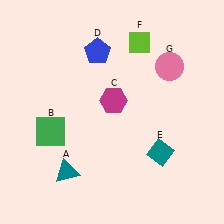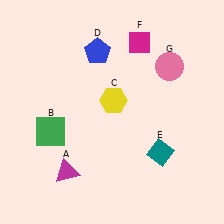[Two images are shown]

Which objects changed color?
A changed from teal to magenta. C changed from magenta to yellow. F changed from lime to magenta.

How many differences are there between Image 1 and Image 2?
There are 3 differences between the two images.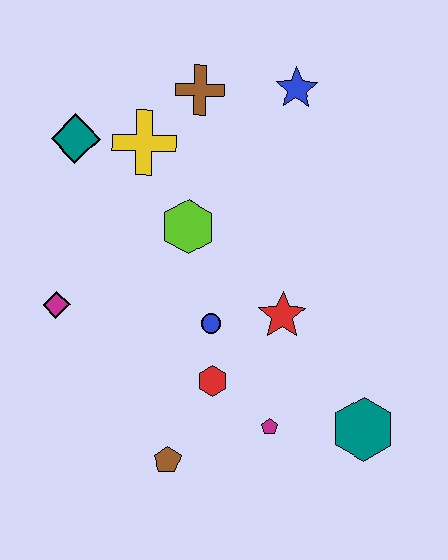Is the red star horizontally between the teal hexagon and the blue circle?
Yes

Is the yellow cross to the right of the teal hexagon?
No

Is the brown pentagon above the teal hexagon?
No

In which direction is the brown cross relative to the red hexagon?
The brown cross is above the red hexagon.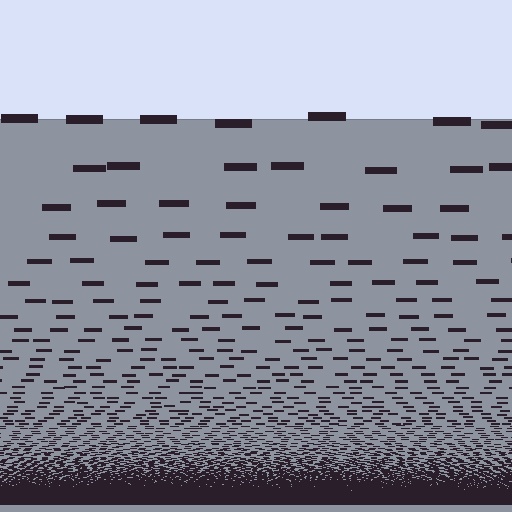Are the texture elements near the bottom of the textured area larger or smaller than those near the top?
Smaller. The gradient is inverted — elements near the bottom are smaller and denser.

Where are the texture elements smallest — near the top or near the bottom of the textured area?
Near the bottom.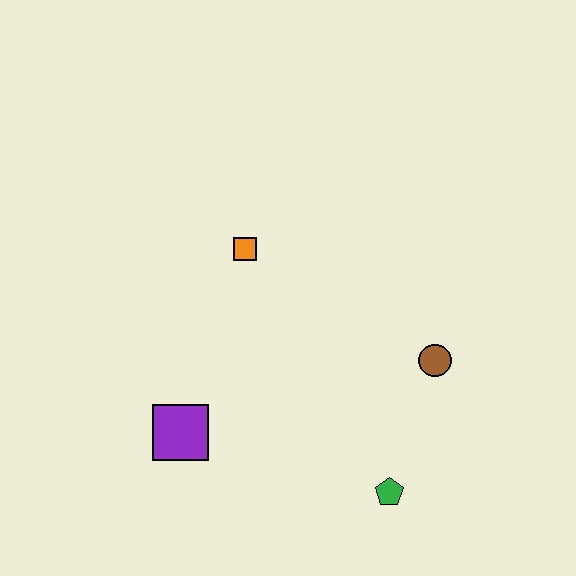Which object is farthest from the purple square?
The brown circle is farthest from the purple square.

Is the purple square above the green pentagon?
Yes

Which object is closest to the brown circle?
The green pentagon is closest to the brown circle.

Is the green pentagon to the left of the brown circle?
Yes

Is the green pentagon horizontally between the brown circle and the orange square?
Yes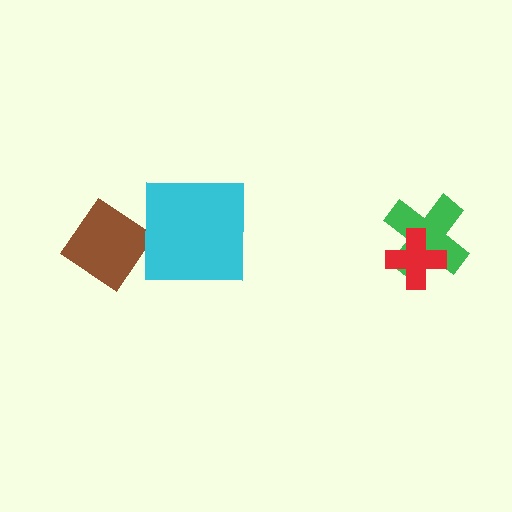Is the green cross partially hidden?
Yes, it is partially covered by another shape.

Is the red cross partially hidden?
No, no other shape covers it.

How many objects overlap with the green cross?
1 object overlaps with the green cross.